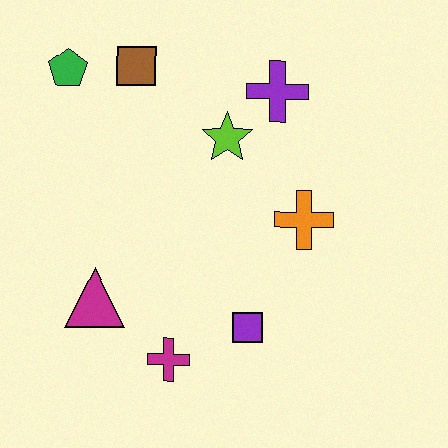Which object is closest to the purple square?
The magenta cross is closest to the purple square.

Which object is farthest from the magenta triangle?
The purple cross is farthest from the magenta triangle.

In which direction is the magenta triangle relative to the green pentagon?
The magenta triangle is below the green pentagon.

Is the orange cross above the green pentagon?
No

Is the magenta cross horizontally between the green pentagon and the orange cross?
Yes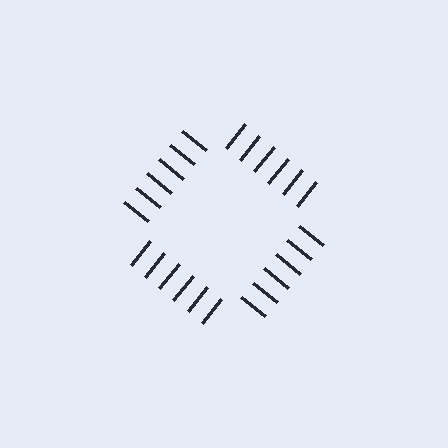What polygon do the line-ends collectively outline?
An illusory square — the line segments terminate on its edges but no continuous stroke is drawn.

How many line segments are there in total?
24 — 6 along each of the 4 edges.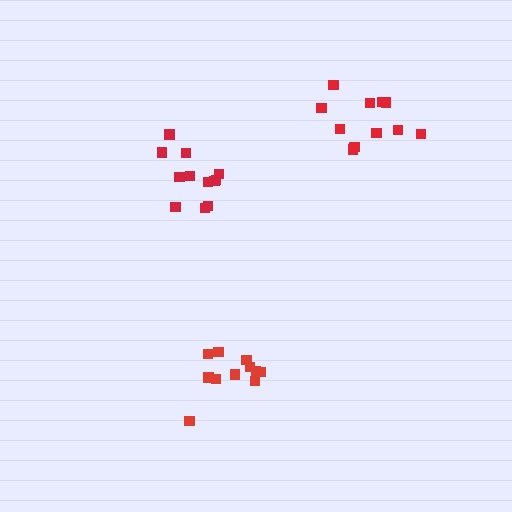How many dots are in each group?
Group 1: 12 dots, Group 2: 11 dots, Group 3: 11 dots (34 total).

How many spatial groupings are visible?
There are 3 spatial groupings.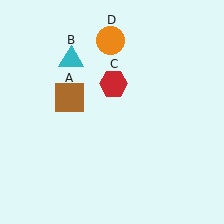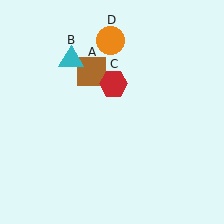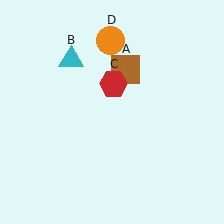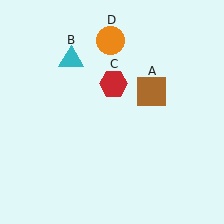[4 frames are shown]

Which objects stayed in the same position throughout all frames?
Cyan triangle (object B) and red hexagon (object C) and orange circle (object D) remained stationary.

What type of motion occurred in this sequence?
The brown square (object A) rotated clockwise around the center of the scene.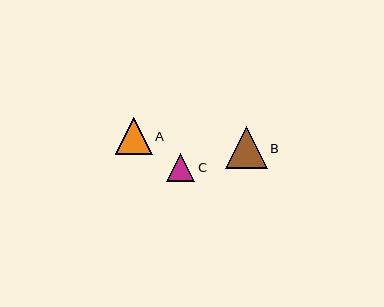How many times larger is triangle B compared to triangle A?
Triangle B is approximately 1.1 times the size of triangle A.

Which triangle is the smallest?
Triangle C is the smallest with a size of approximately 28 pixels.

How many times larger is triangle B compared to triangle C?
Triangle B is approximately 1.5 times the size of triangle C.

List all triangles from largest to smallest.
From largest to smallest: B, A, C.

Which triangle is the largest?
Triangle B is the largest with a size of approximately 42 pixels.